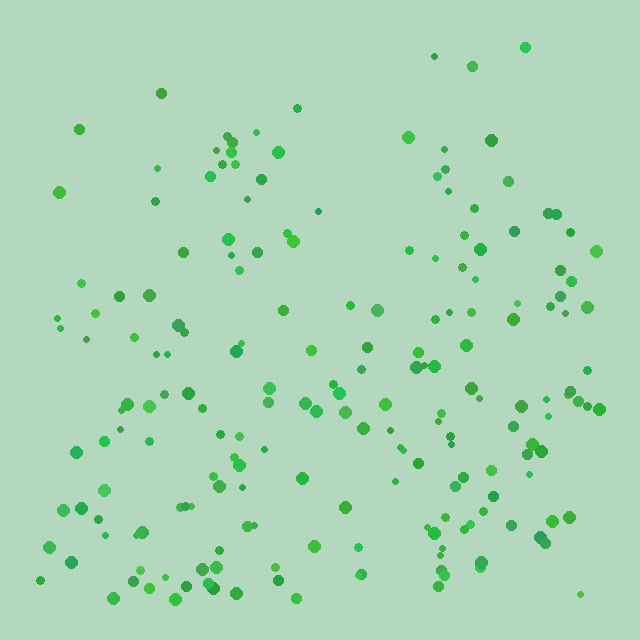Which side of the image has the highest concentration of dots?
The bottom.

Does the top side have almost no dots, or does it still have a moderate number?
Still a moderate number, just noticeably fewer than the bottom.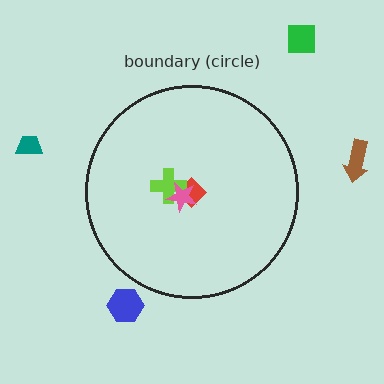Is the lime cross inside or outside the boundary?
Inside.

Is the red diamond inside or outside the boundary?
Inside.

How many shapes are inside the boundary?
3 inside, 4 outside.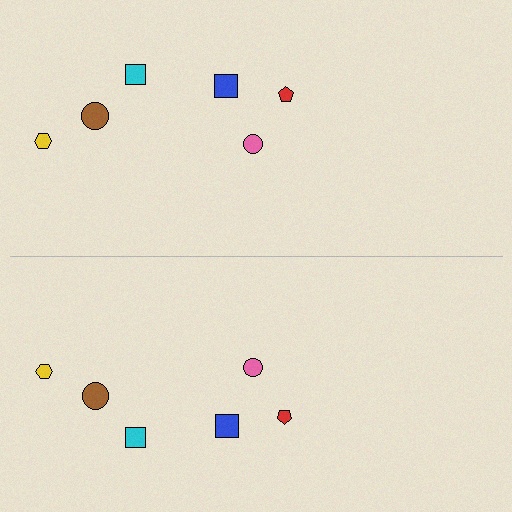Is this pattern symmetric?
Yes, this pattern has bilateral (reflection) symmetry.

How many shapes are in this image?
There are 12 shapes in this image.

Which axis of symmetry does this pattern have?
The pattern has a horizontal axis of symmetry running through the center of the image.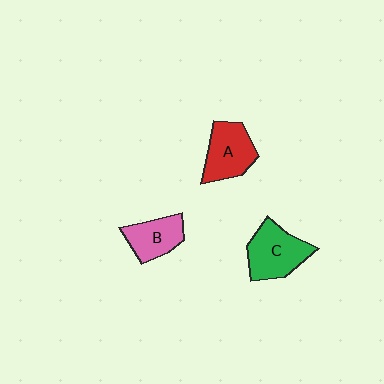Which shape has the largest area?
Shape C (green).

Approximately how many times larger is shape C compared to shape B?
Approximately 1.3 times.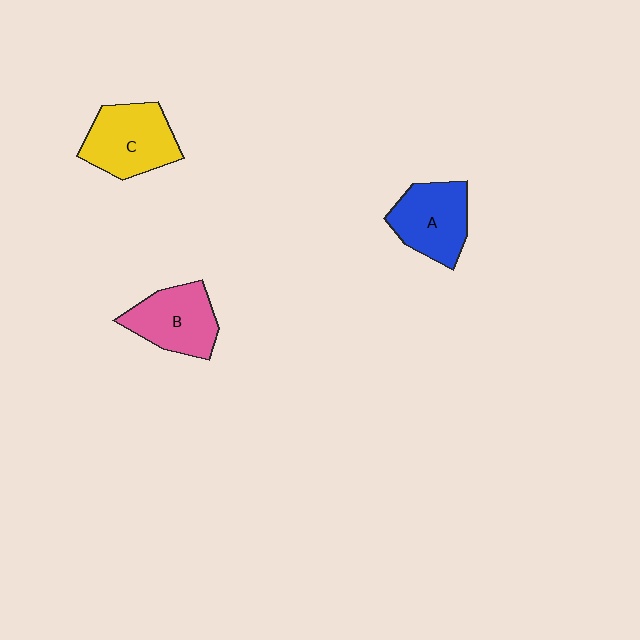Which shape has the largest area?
Shape C (yellow).